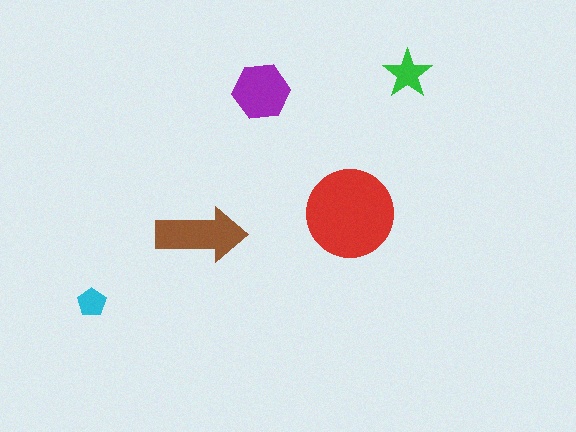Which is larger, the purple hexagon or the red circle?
The red circle.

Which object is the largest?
The red circle.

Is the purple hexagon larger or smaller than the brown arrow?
Smaller.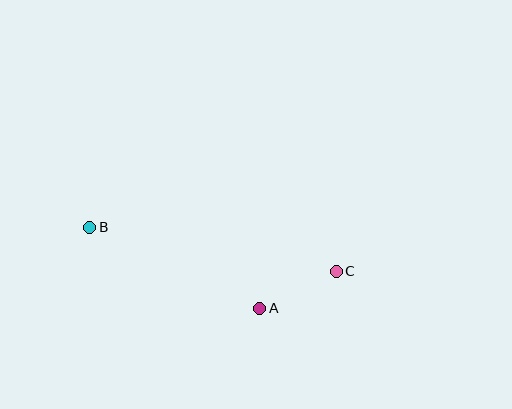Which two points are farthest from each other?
Points B and C are farthest from each other.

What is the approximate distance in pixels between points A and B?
The distance between A and B is approximately 189 pixels.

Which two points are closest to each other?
Points A and C are closest to each other.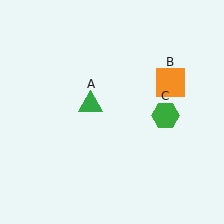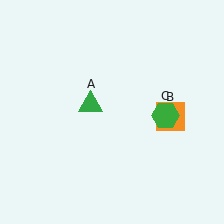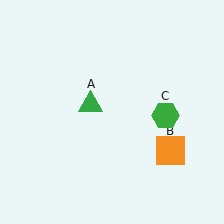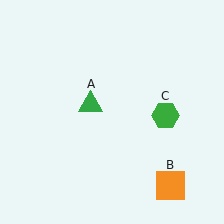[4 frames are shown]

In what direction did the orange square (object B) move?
The orange square (object B) moved down.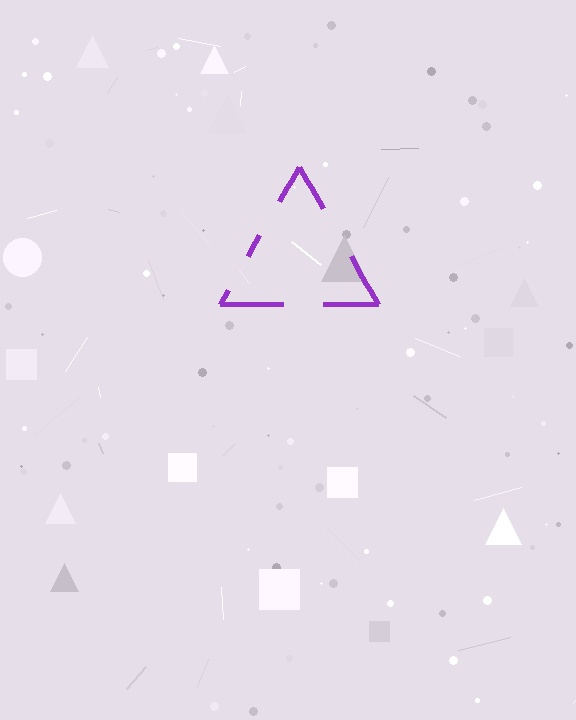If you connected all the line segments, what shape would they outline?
They would outline a triangle.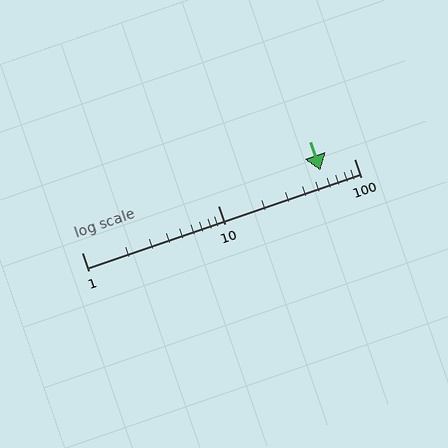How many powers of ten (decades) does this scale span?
The scale spans 2 decades, from 1 to 100.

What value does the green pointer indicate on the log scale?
The pointer indicates approximately 57.